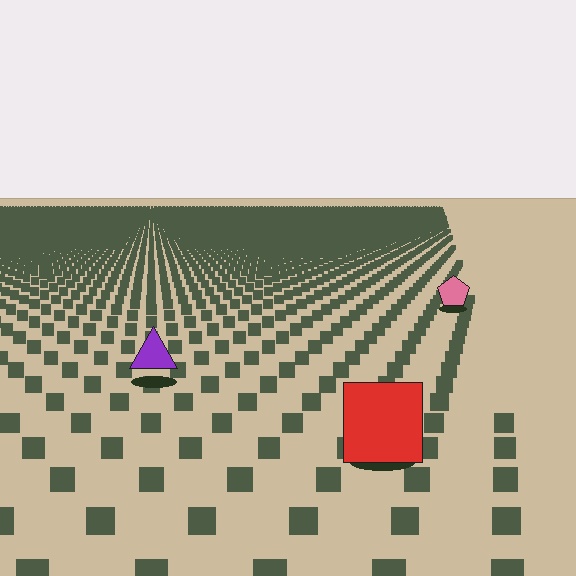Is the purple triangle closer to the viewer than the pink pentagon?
Yes. The purple triangle is closer — you can tell from the texture gradient: the ground texture is coarser near it.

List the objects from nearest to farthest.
From nearest to farthest: the red square, the purple triangle, the pink pentagon.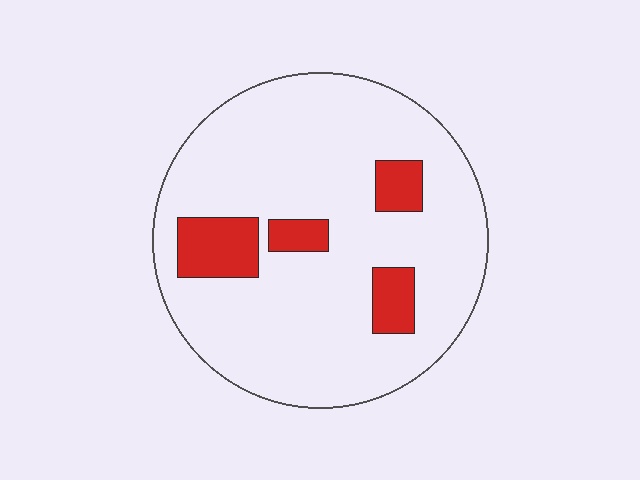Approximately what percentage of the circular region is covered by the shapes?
Approximately 15%.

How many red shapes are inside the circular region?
4.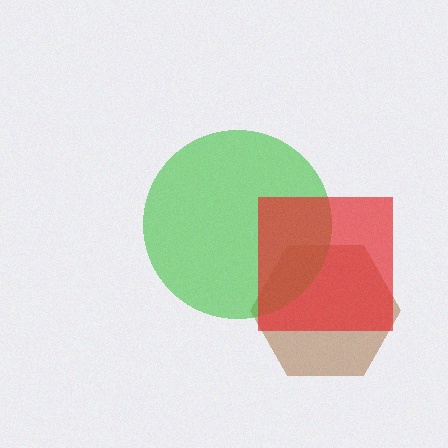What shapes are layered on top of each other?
The layered shapes are: a brown hexagon, a green circle, a red square.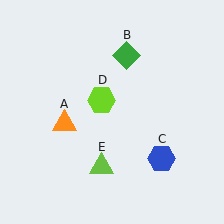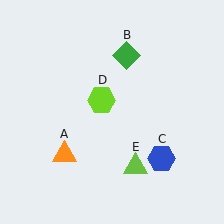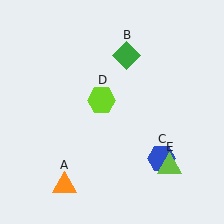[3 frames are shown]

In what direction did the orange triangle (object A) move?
The orange triangle (object A) moved down.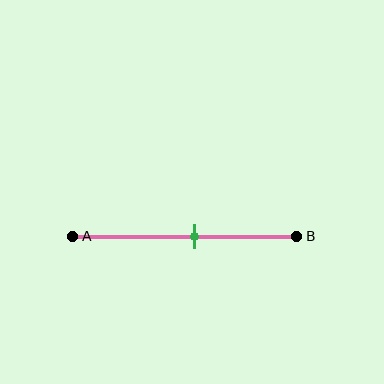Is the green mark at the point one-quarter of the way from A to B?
No, the mark is at about 55% from A, not at the 25% one-quarter point.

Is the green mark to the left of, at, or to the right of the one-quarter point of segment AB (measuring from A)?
The green mark is to the right of the one-quarter point of segment AB.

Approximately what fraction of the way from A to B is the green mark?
The green mark is approximately 55% of the way from A to B.